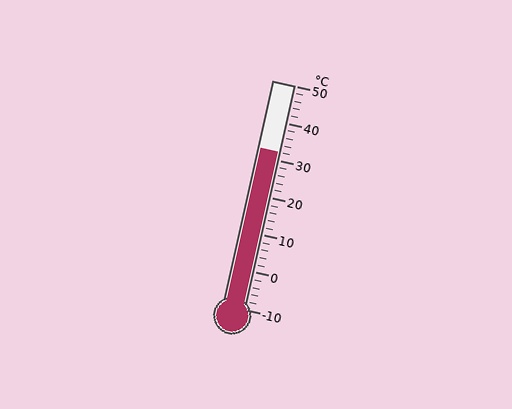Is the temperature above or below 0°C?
The temperature is above 0°C.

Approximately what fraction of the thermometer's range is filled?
The thermometer is filled to approximately 70% of its range.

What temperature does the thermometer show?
The thermometer shows approximately 32°C.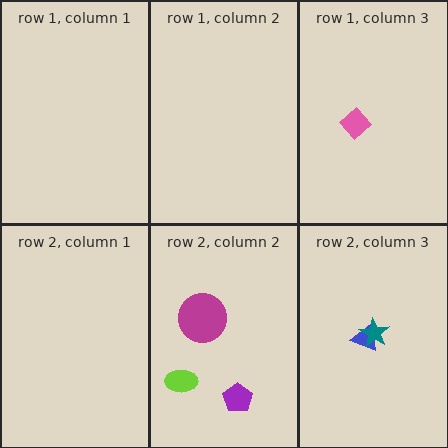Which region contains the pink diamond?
The row 1, column 3 region.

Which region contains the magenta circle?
The row 2, column 2 region.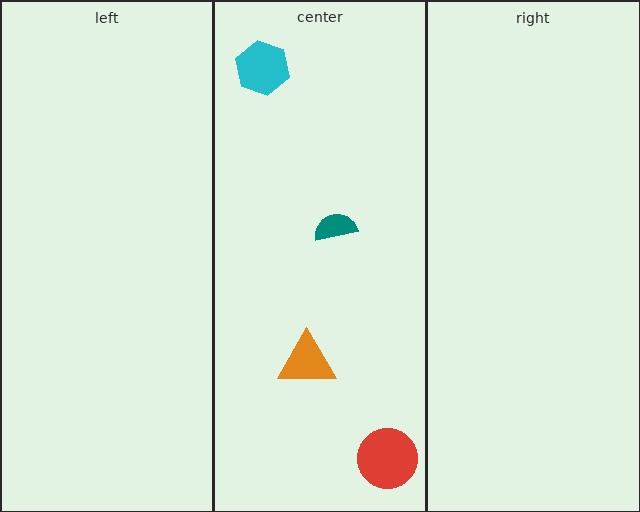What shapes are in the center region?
The red circle, the teal semicircle, the cyan hexagon, the orange triangle.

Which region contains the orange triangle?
The center region.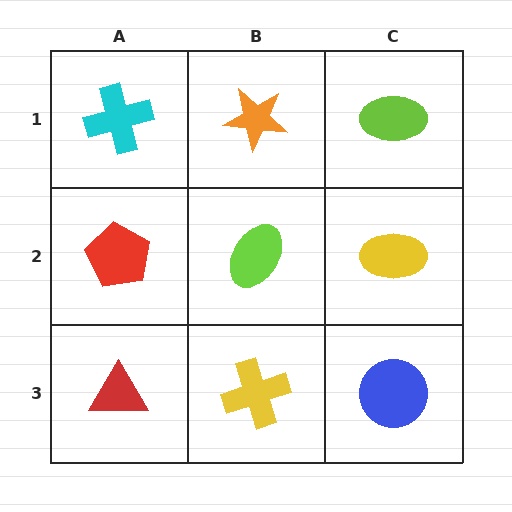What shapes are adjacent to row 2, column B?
An orange star (row 1, column B), a yellow cross (row 3, column B), a red pentagon (row 2, column A), a yellow ellipse (row 2, column C).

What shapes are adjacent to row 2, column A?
A cyan cross (row 1, column A), a red triangle (row 3, column A), a lime ellipse (row 2, column B).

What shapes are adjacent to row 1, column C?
A yellow ellipse (row 2, column C), an orange star (row 1, column B).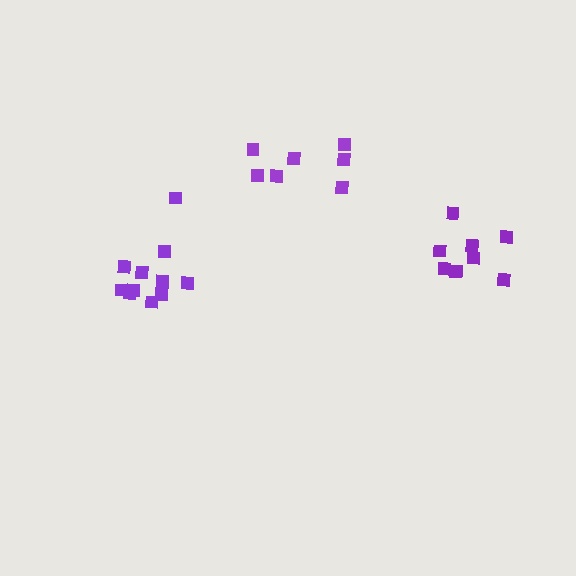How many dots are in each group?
Group 1: 8 dots, Group 2: 12 dots, Group 3: 7 dots (27 total).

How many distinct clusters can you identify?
There are 3 distinct clusters.